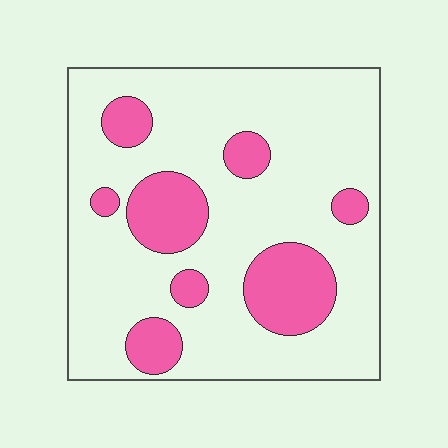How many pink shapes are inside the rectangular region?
8.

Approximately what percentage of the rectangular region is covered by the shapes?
Approximately 20%.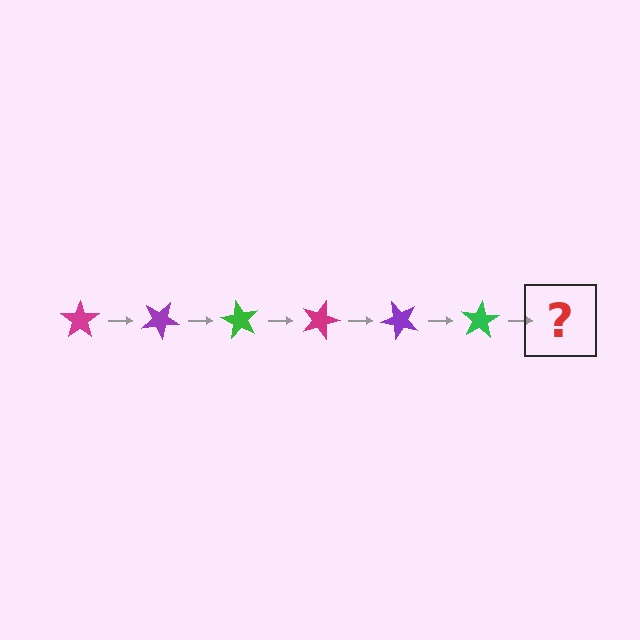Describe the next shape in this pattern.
It should be a magenta star, rotated 180 degrees from the start.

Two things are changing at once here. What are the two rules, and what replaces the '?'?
The two rules are that it rotates 30 degrees each step and the color cycles through magenta, purple, and green. The '?' should be a magenta star, rotated 180 degrees from the start.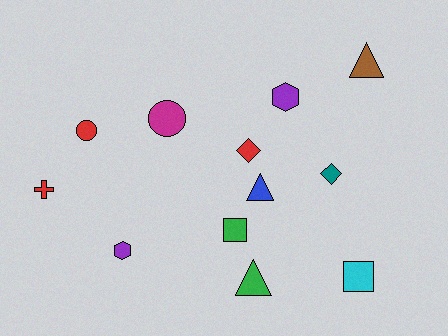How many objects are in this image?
There are 12 objects.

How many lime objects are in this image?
There are no lime objects.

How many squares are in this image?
There are 2 squares.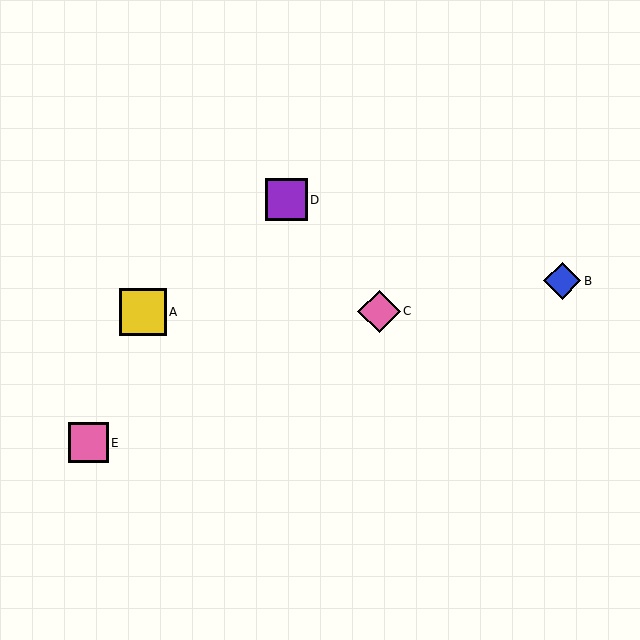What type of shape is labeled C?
Shape C is a pink diamond.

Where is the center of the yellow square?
The center of the yellow square is at (143, 312).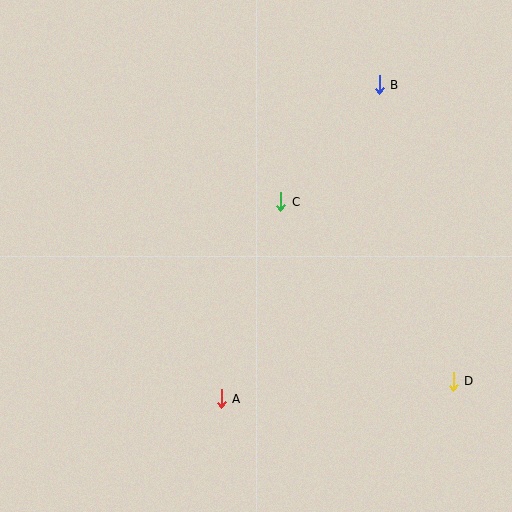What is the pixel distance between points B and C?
The distance between B and C is 153 pixels.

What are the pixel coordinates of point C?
Point C is at (281, 202).